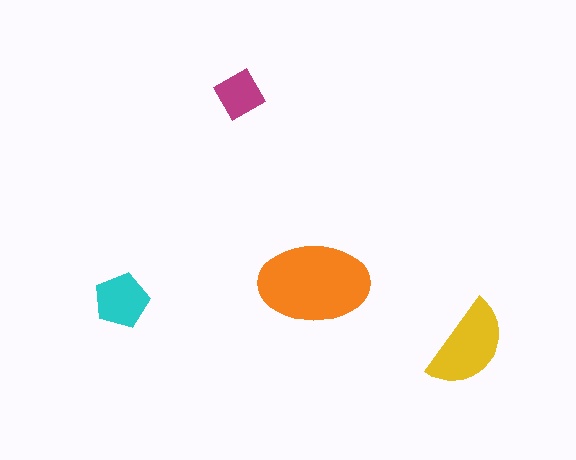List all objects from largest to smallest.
The orange ellipse, the yellow semicircle, the cyan pentagon, the magenta diamond.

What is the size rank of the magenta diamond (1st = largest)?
4th.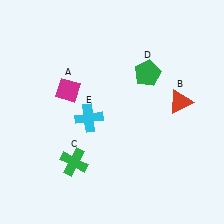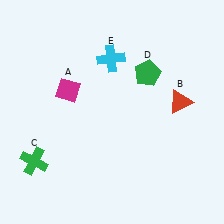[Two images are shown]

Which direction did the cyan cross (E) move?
The cyan cross (E) moved up.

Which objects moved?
The objects that moved are: the green cross (C), the cyan cross (E).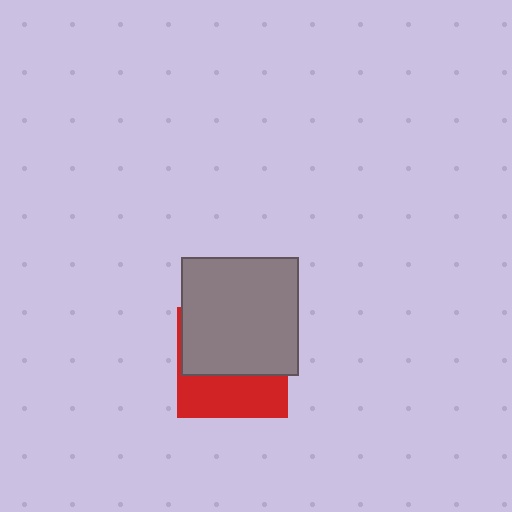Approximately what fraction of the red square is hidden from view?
Roughly 60% of the red square is hidden behind the gray square.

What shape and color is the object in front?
The object in front is a gray square.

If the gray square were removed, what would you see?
You would see the complete red square.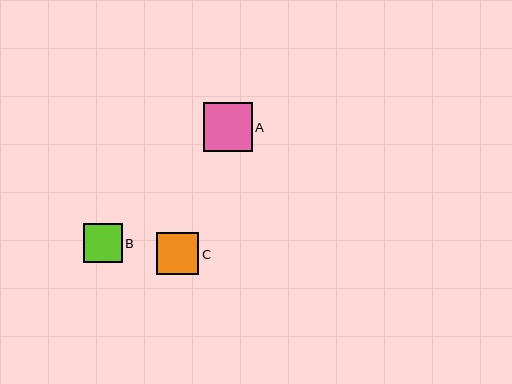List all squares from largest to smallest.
From largest to smallest: A, C, B.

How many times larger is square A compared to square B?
Square A is approximately 1.2 times the size of square B.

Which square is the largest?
Square A is the largest with a size of approximately 49 pixels.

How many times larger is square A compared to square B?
Square A is approximately 1.2 times the size of square B.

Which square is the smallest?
Square B is the smallest with a size of approximately 39 pixels.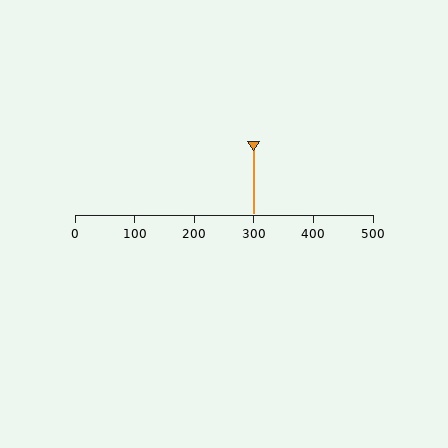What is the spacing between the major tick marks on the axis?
The major ticks are spaced 100 apart.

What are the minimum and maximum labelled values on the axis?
The axis runs from 0 to 500.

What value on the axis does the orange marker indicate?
The marker indicates approximately 300.